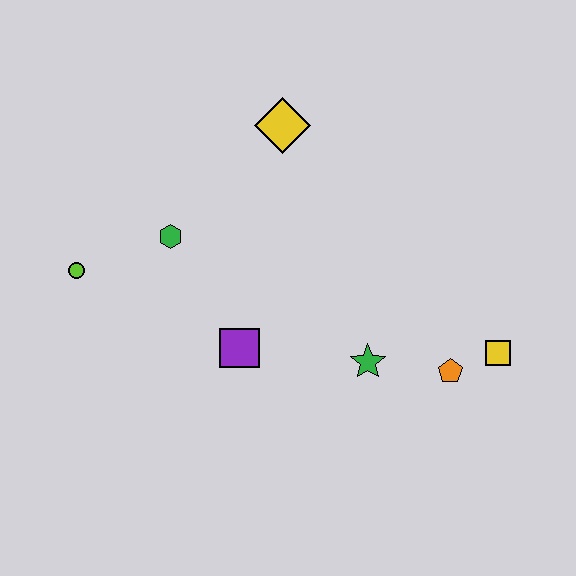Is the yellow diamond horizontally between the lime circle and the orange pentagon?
Yes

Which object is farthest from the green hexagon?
The yellow square is farthest from the green hexagon.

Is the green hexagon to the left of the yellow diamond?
Yes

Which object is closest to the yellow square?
The orange pentagon is closest to the yellow square.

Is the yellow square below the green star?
No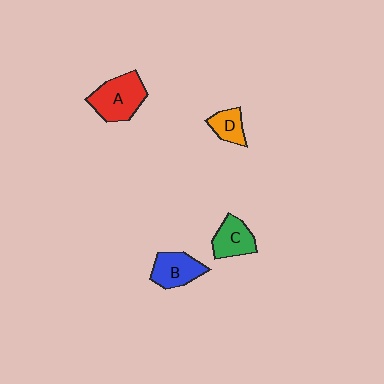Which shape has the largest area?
Shape A (red).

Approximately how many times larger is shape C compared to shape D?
Approximately 1.4 times.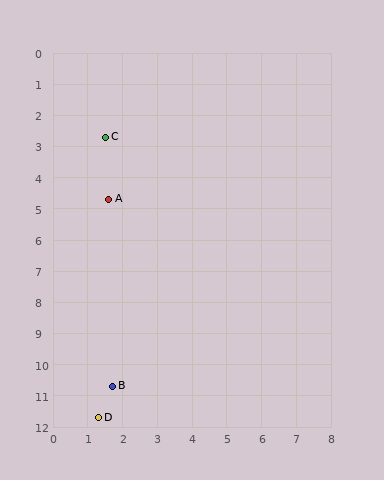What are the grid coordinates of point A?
Point A is at approximately (1.6, 4.7).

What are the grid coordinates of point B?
Point B is at approximately (1.7, 10.7).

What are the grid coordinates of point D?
Point D is at approximately (1.3, 11.7).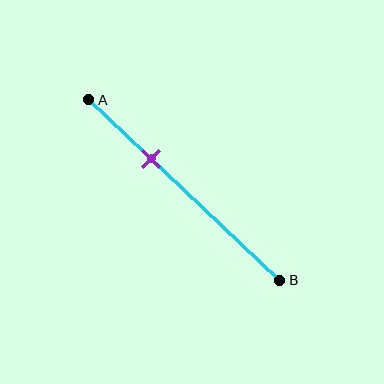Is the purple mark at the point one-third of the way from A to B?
Yes, the mark is approximately at the one-third point.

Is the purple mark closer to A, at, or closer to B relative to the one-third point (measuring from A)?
The purple mark is approximately at the one-third point of segment AB.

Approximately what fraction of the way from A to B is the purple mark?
The purple mark is approximately 35% of the way from A to B.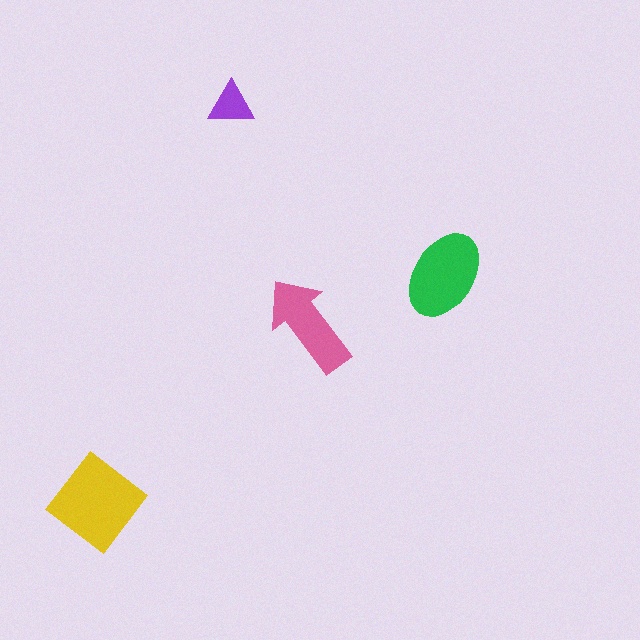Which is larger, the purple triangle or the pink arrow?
The pink arrow.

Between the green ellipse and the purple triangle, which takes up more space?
The green ellipse.